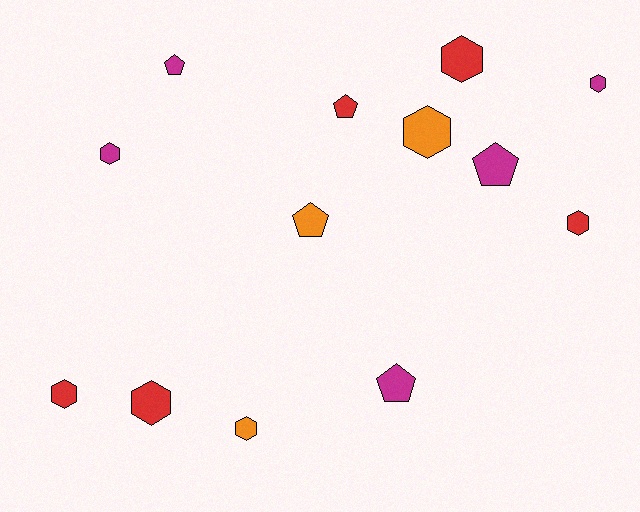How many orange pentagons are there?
There is 1 orange pentagon.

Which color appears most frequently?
Magenta, with 5 objects.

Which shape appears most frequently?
Hexagon, with 8 objects.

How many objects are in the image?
There are 13 objects.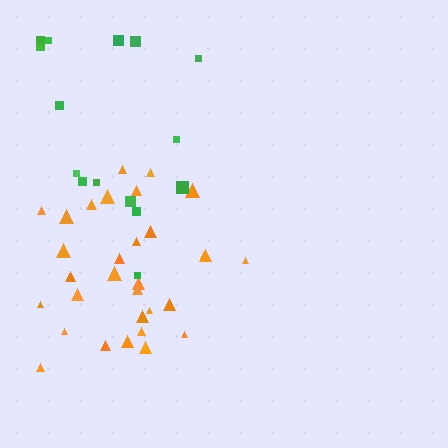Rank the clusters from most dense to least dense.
orange, green.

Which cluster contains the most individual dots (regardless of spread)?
Orange (31).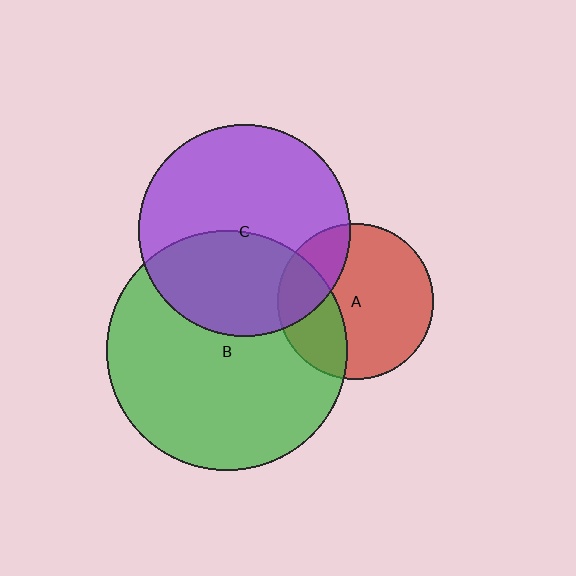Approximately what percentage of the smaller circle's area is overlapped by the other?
Approximately 30%.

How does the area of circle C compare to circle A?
Approximately 1.8 times.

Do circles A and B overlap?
Yes.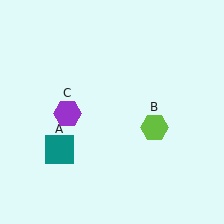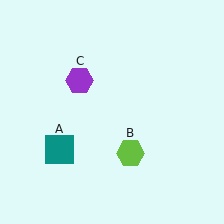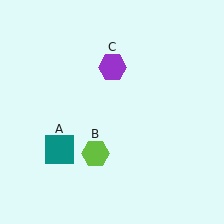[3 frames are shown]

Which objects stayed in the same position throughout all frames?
Teal square (object A) remained stationary.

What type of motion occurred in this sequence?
The lime hexagon (object B), purple hexagon (object C) rotated clockwise around the center of the scene.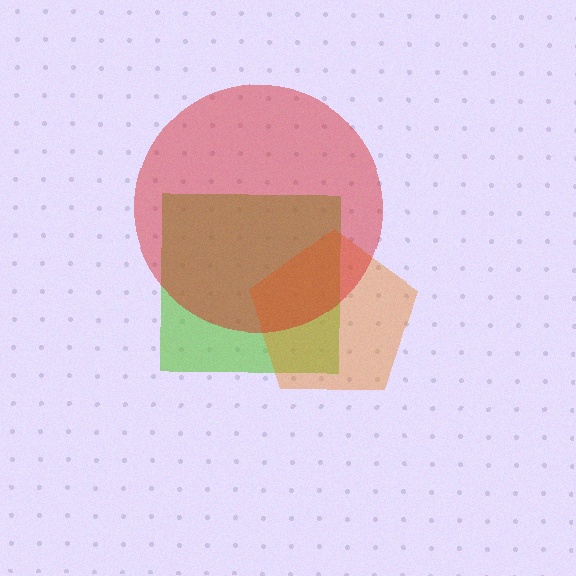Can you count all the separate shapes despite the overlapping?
Yes, there are 3 separate shapes.